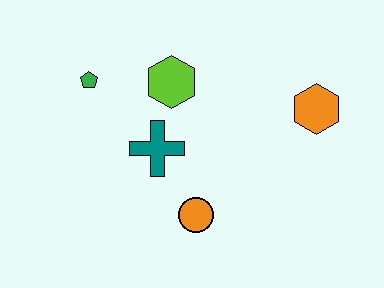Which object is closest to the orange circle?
The teal cross is closest to the orange circle.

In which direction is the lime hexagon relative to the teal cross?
The lime hexagon is above the teal cross.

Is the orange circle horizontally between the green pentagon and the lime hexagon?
No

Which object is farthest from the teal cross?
The orange hexagon is farthest from the teal cross.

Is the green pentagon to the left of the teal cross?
Yes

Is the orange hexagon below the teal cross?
No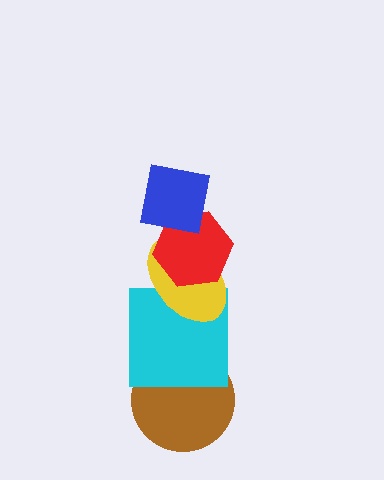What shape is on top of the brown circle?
The cyan square is on top of the brown circle.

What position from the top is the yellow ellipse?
The yellow ellipse is 3rd from the top.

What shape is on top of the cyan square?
The yellow ellipse is on top of the cyan square.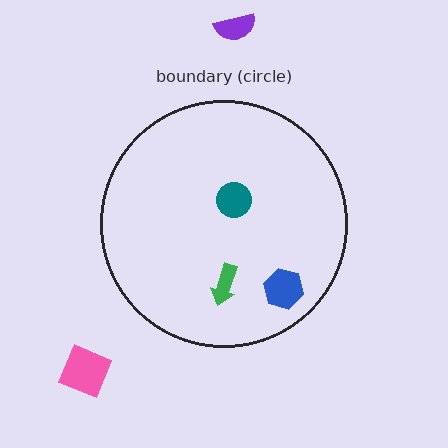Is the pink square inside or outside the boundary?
Outside.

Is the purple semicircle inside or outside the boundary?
Outside.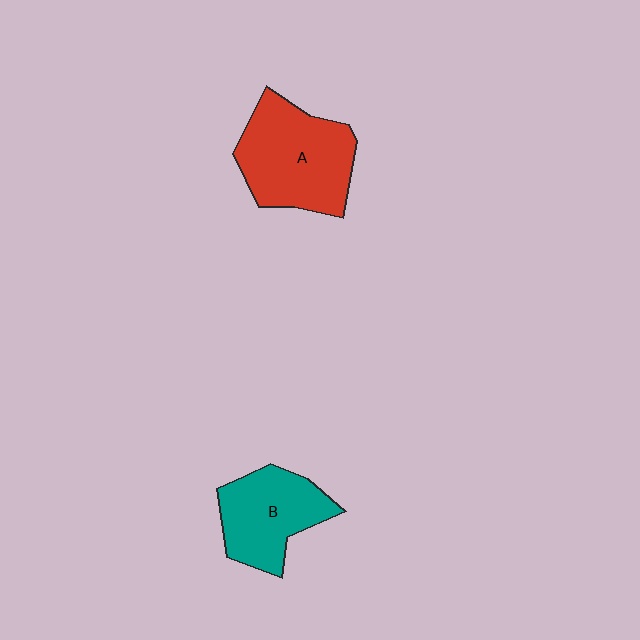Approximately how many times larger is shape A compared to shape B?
Approximately 1.3 times.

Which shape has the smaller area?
Shape B (teal).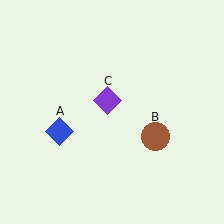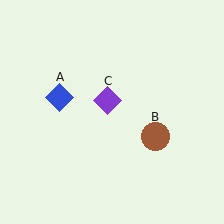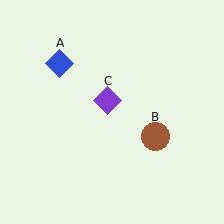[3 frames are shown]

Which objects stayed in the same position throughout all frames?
Brown circle (object B) and purple diamond (object C) remained stationary.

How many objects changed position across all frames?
1 object changed position: blue diamond (object A).